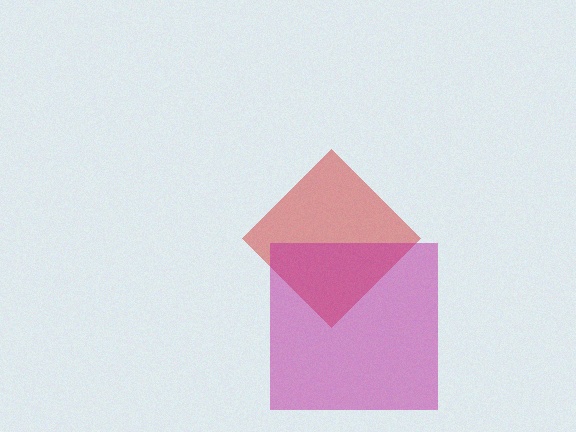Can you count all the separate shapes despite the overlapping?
Yes, there are 2 separate shapes.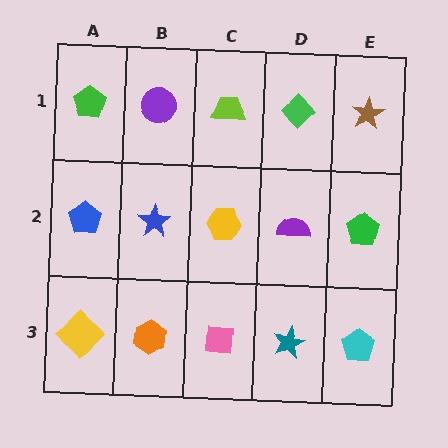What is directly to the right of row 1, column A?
A purple circle.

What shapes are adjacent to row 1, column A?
A blue pentagon (row 2, column A), a purple circle (row 1, column B).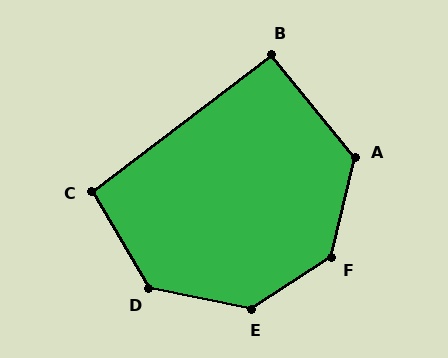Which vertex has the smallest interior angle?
B, at approximately 92 degrees.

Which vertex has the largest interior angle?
F, at approximately 136 degrees.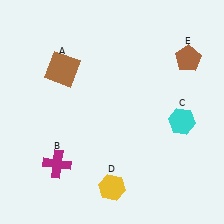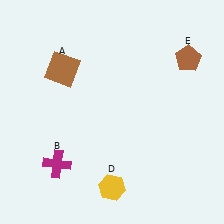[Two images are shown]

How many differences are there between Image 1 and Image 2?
There is 1 difference between the two images.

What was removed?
The cyan hexagon (C) was removed in Image 2.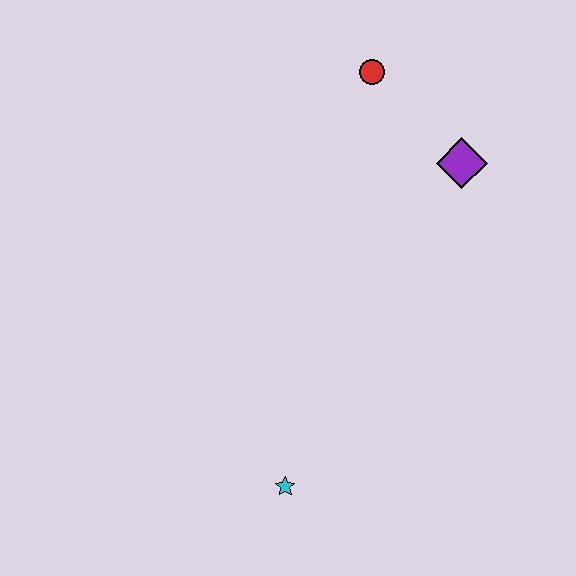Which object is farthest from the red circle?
The cyan star is farthest from the red circle.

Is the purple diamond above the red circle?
No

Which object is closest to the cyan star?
The purple diamond is closest to the cyan star.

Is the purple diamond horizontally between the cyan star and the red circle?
No